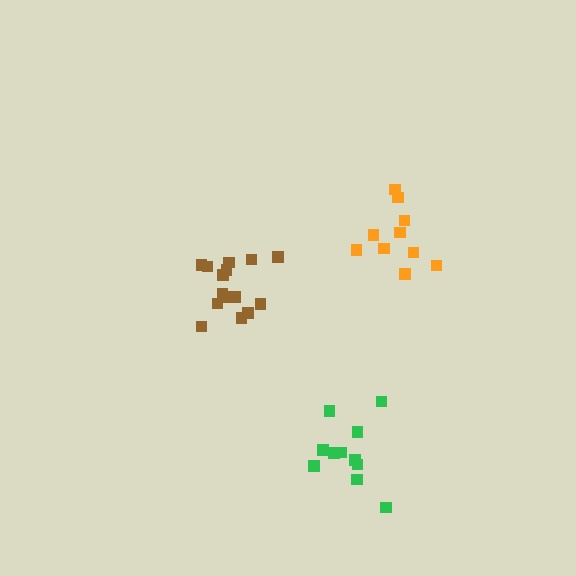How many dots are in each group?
Group 1: 11 dots, Group 2: 15 dots, Group 3: 10 dots (36 total).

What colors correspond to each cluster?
The clusters are colored: green, brown, orange.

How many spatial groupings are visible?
There are 3 spatial groupings.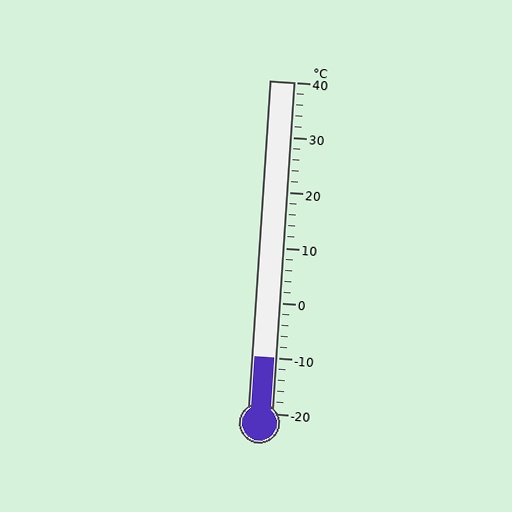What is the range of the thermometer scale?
The thermometer scale ranges from -20°C to 40°C.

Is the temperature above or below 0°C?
The temperature is below 0°C.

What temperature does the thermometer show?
The thermometer shows approximately -10°C.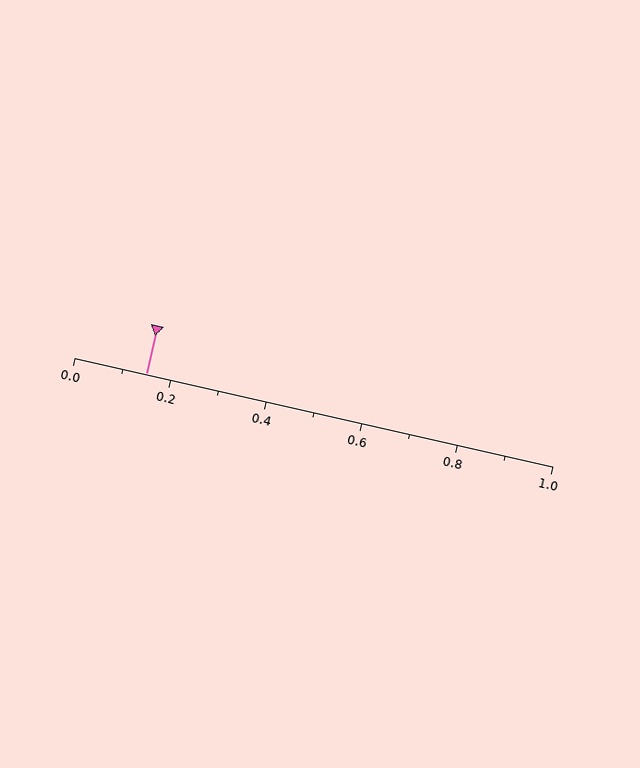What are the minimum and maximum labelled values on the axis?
The axis runs from 0.0 to 1.0.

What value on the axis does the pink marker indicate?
The marker indicates approximately 0.15.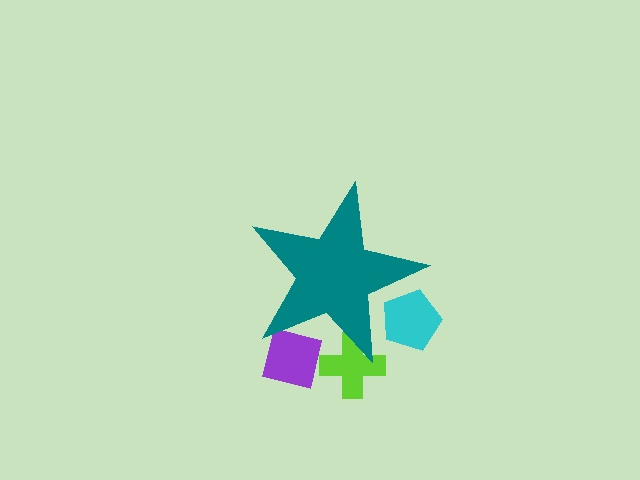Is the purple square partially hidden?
Yes, the purple square is partially hidden behind the teal star.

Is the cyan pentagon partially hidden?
Yes, the cyan pentagon is partially hidden behind the teal star.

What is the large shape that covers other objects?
A teal star.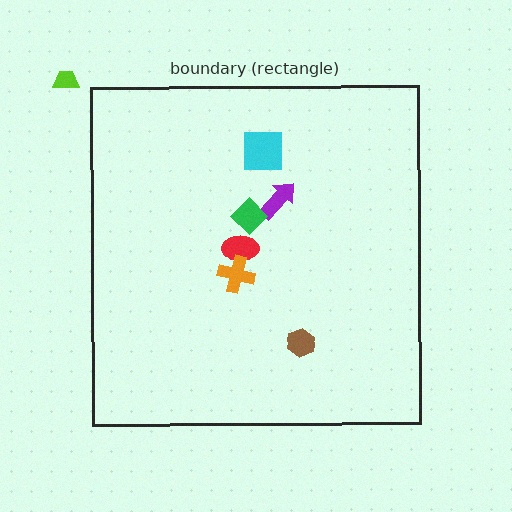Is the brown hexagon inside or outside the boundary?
Inside.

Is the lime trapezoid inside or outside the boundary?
Outside.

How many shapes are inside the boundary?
6 inside, 1 outside.